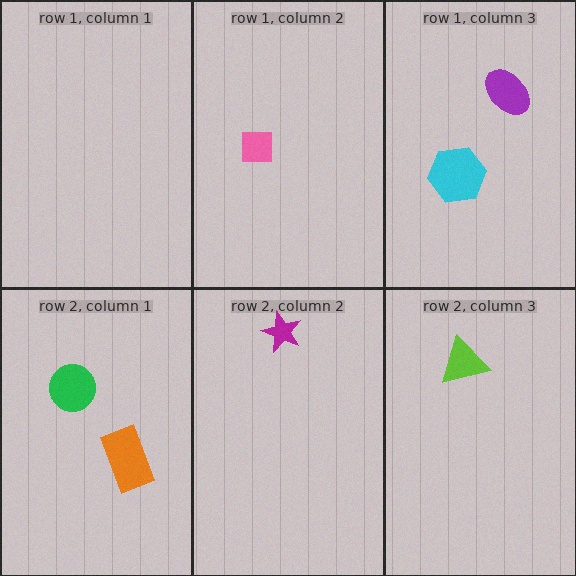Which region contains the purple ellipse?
The row 1, column 3 region.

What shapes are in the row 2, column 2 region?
The magenta star.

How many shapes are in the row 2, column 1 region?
2.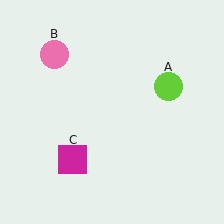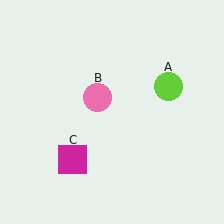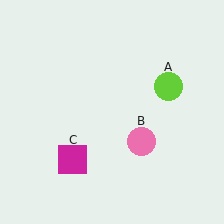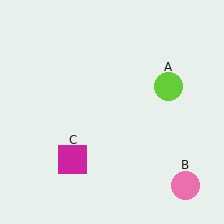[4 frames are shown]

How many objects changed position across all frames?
1 object changed position: pink circle (object B).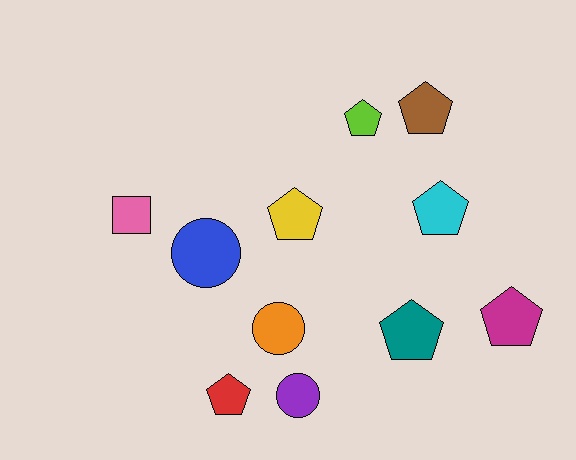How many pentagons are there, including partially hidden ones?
There are 7 pentagons.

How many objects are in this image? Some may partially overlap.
There are 11 objects.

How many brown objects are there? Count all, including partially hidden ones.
There is 1 brown object.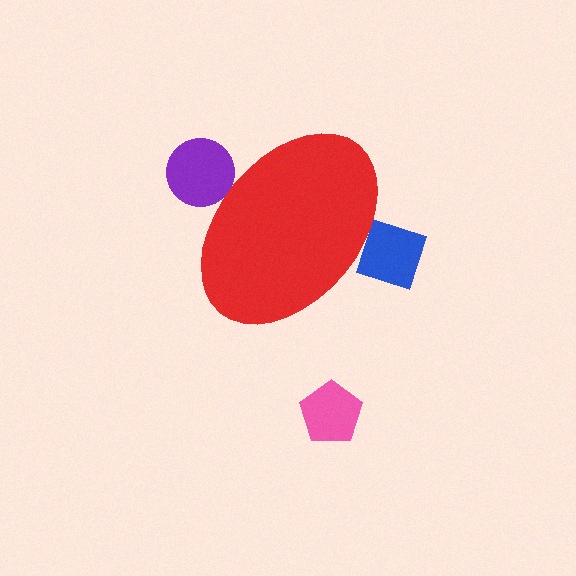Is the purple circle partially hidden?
Yes, the purple circle is partially hidden behind the red ellipse.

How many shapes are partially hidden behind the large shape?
2 shapes are partially hidden.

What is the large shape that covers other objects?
A red ellipse.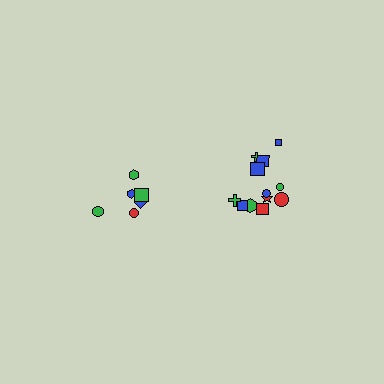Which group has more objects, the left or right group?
The right group.